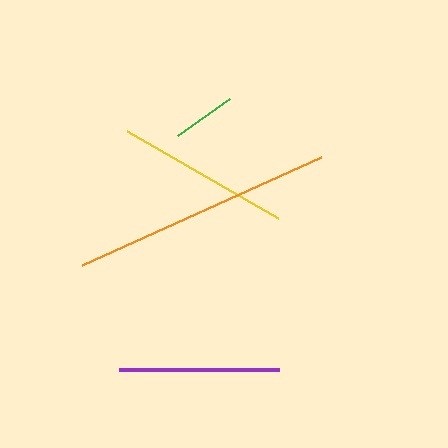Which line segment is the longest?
The orange line is the longest at approximately 262 pixels.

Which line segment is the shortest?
The green line is the shortest at approximately 64 pixels.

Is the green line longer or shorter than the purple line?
The purple line is longer than the green line.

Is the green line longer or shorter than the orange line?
The orange line is longer than the green line.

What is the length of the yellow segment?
The yellow segment is approximately 175 pixels long.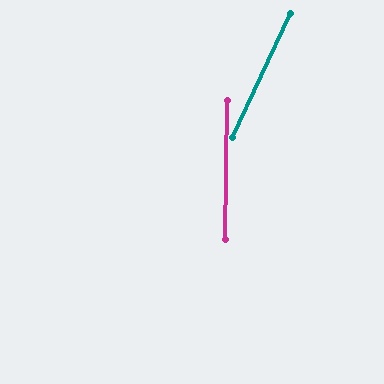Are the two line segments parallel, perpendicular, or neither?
Neither parallel nor perpendicular — they differ by about 24°.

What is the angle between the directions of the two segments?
Approximately 24 degrees.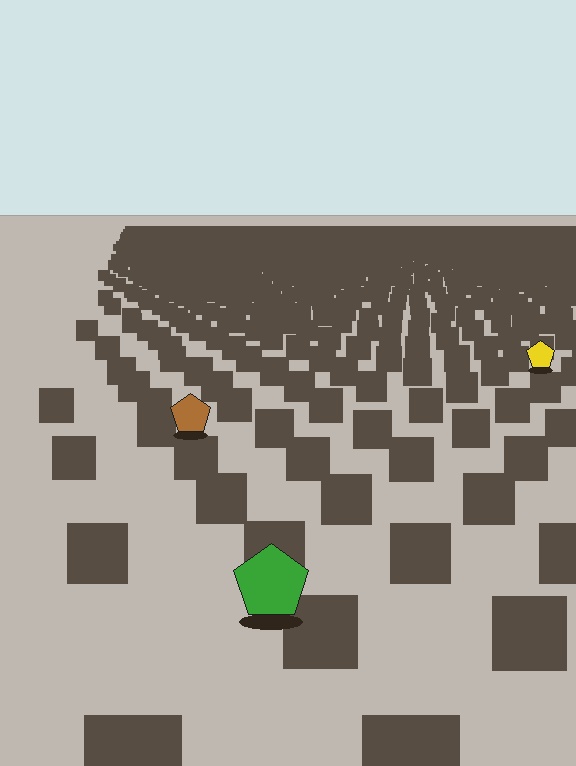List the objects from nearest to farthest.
From nearest to farthest: the green pentagon, the brown pentagon, the yellow pentagon.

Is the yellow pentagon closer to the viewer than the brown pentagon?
No. The brown pentagon is closer — you can tell from the texture gradient: the ground texture is coarser near it.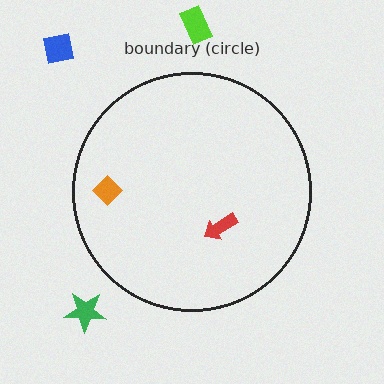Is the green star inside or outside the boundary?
Outside.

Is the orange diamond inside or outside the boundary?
Inside.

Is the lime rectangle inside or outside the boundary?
Outside.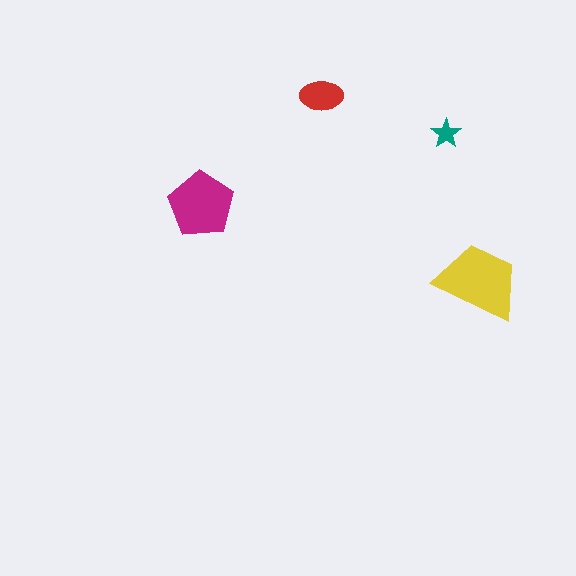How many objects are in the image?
There are 4 objects in the image.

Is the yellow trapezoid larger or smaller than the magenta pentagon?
Larger.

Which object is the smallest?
The teal star.